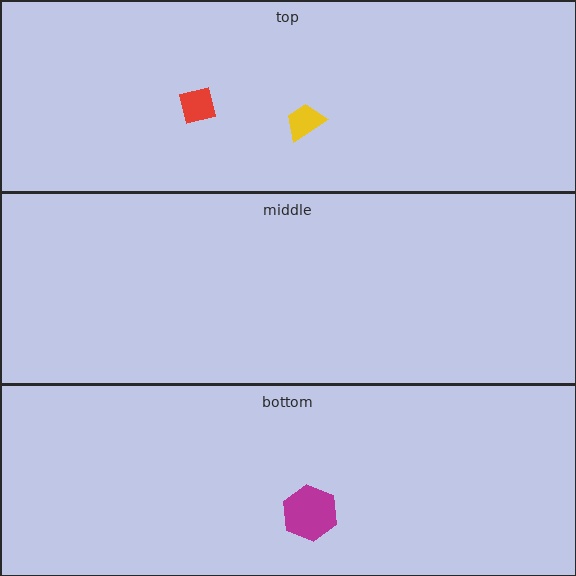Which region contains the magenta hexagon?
The bottom region.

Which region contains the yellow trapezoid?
The top region.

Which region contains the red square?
The top region.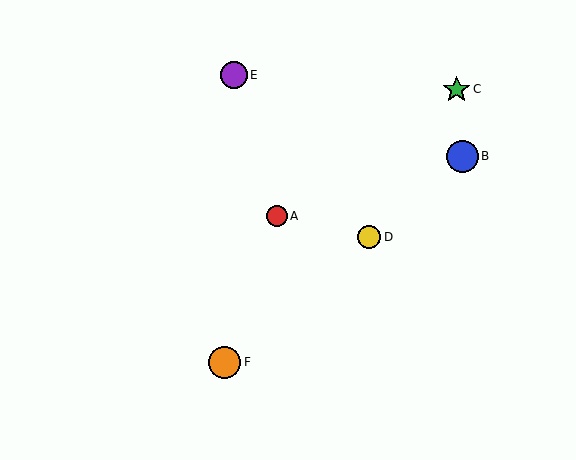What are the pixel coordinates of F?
Object F is at (225, 362).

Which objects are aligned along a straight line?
Objects B, D, F are aligned along a straight line.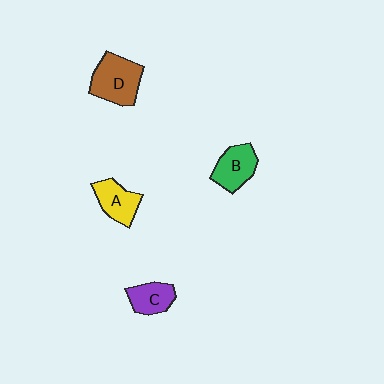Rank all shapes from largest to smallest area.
From largest to smallest: D (brown), B (green), A (yellow), C (purple).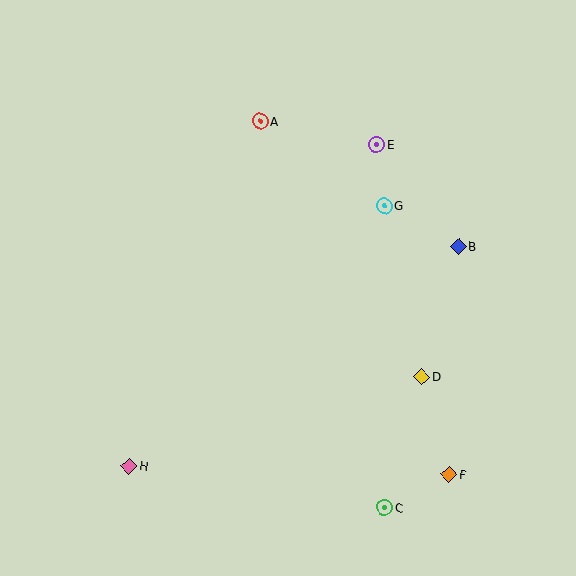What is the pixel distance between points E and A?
The distance between E and A is 119 pixels.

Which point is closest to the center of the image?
Point G at (384, 206) is closest to the center.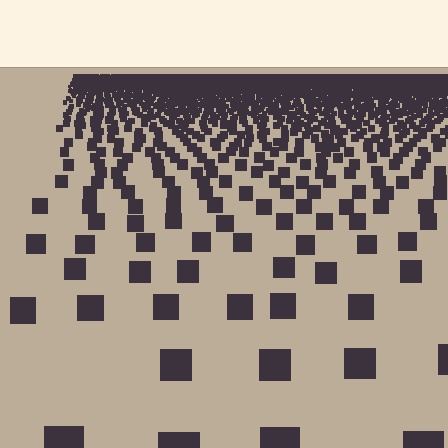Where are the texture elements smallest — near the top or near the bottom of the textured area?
Near the top.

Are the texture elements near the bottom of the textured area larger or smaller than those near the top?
Larger. Near the bottom, elements are closer to the viewer and appear at a bigger on-screen size.